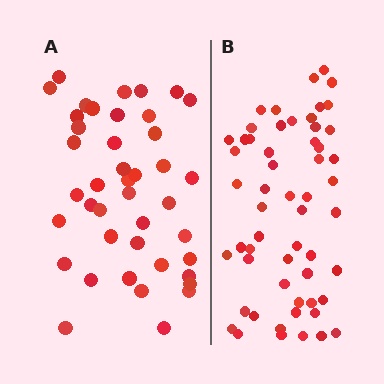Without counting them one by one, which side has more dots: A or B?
Region B (the right region) has more dots.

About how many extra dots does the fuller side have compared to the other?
Region B has approximately 15 more dots than region A.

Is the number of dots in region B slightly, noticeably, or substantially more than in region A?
Region B has noticeably more, but not dramatically so. The ratio is roughly 1.3 to 1.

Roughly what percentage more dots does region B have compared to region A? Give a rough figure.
About 35% more.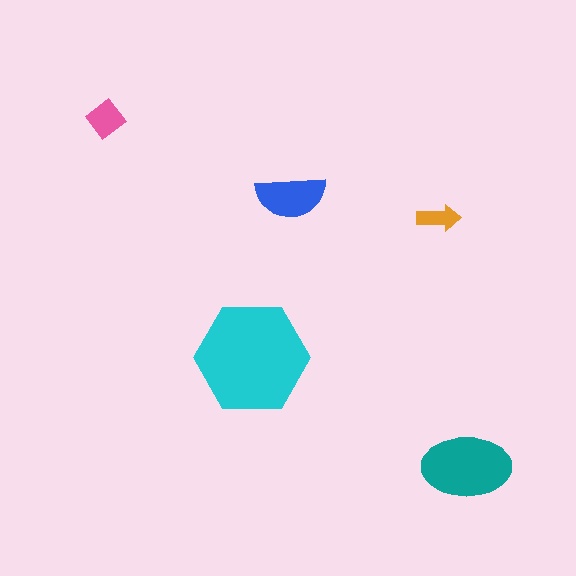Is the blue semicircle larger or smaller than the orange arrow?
Larger.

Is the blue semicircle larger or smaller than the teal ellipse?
Smaller.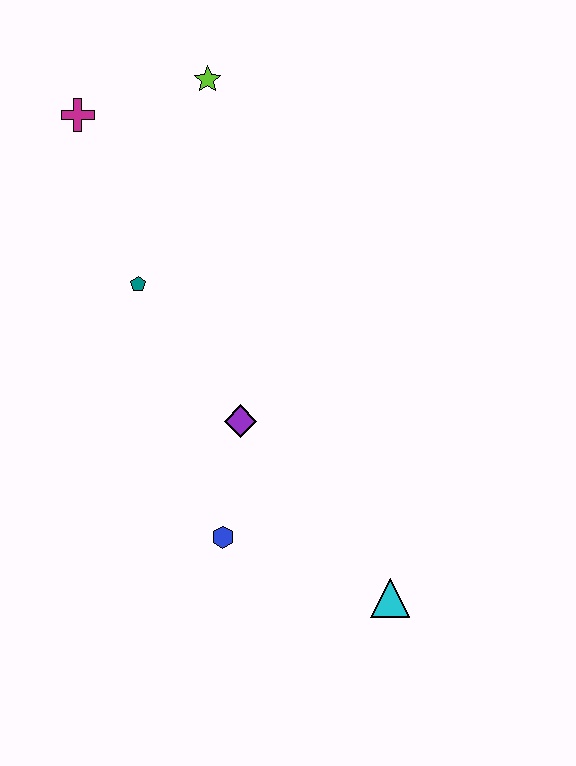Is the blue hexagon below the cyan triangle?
No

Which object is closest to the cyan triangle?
The blue hexagon is closest to the cyan triangle.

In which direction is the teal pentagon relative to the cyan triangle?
The teal pentagon is above the cyan triangle.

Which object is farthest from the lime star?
The cyan triangle is farthest from the lime star.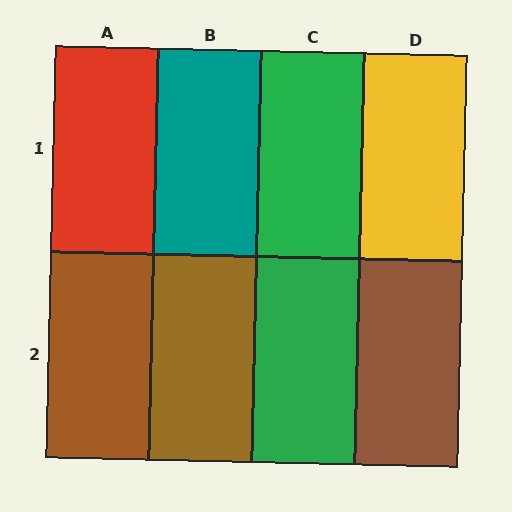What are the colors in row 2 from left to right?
Brown, brown, green, brown.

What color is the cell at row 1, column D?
Yellow.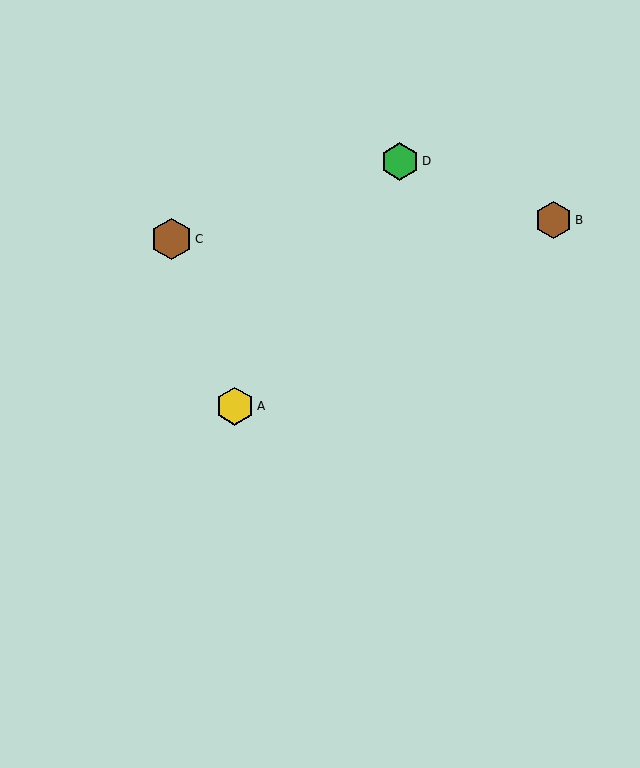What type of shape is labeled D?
Shape D is a green hexagon.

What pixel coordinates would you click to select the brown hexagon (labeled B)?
Click at (554, 220) to select the brown hexagon B.